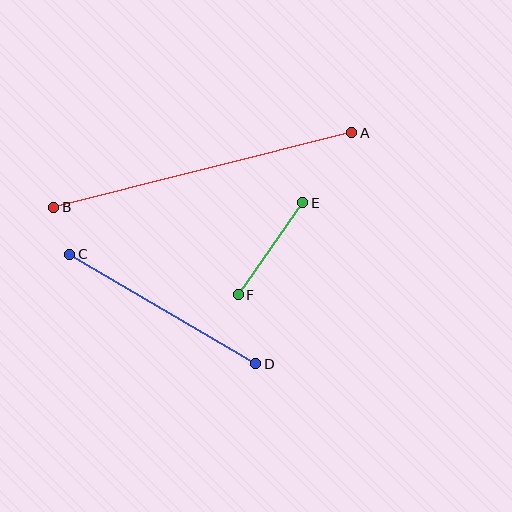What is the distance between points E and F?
The distance is approximately 112 pixels.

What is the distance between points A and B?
The distance is approximately 307 pixels.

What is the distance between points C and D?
The distance is approximately 216 pixels.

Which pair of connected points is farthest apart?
Points A and B are farthest apart.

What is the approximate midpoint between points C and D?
The midpoint is at approximately (163, 309) pixels.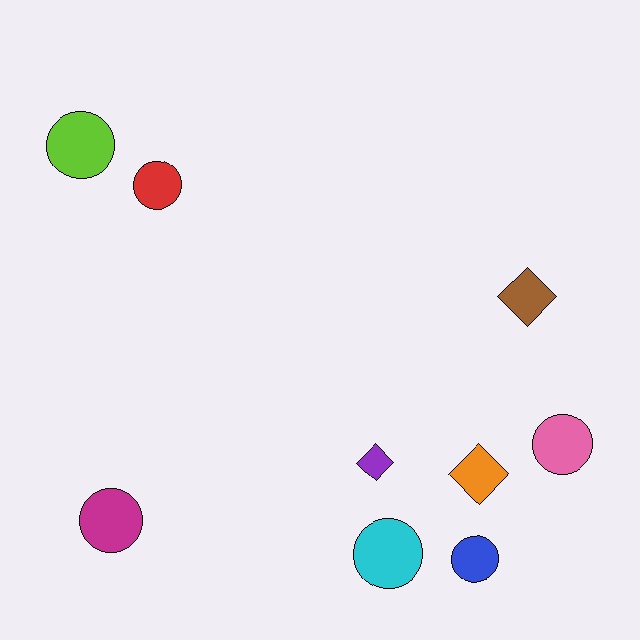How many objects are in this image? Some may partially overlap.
There are 9 objects.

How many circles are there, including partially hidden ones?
There are 6 circles.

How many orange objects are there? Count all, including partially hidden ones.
There is 1 orange object.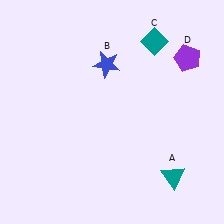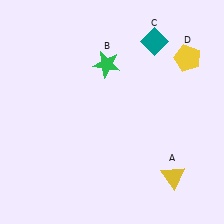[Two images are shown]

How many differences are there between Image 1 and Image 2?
There are 3 differences between the two images.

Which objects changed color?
A changed from teal to yellow. B changed from blue to green. D changed from purple to yellow.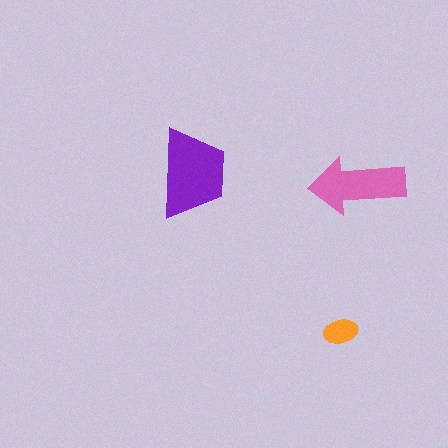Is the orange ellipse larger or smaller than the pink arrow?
Smaller.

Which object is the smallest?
The orange ellipse.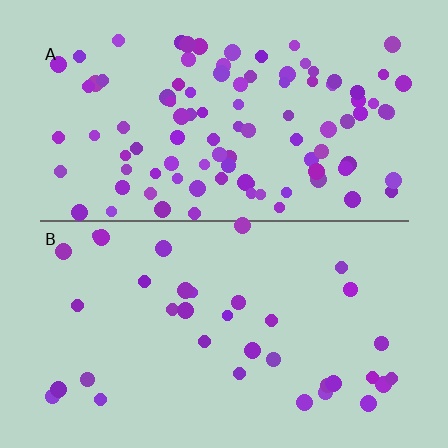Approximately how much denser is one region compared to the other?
Approximately 2.7× — region A over region B.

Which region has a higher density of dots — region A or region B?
A (the top).